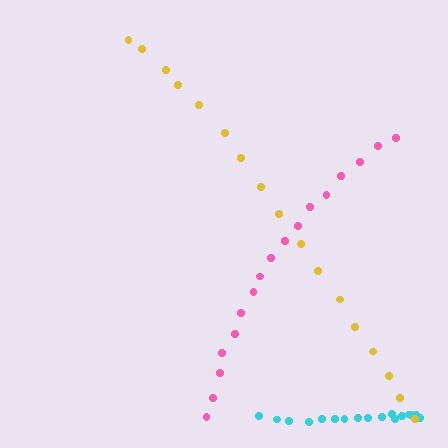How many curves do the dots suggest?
There are 3 distinct paths.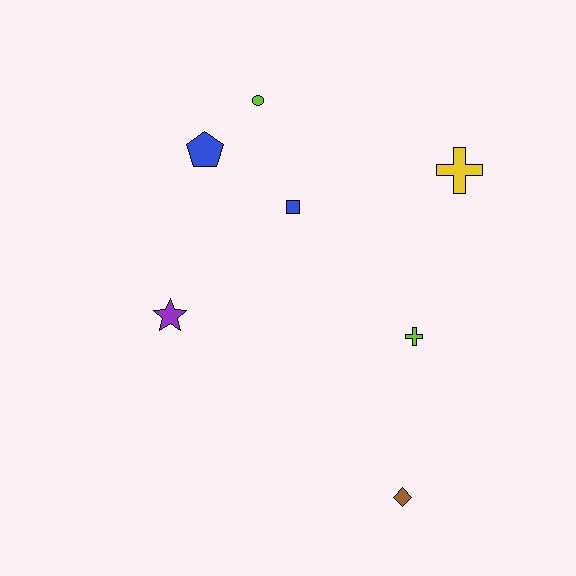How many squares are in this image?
There is 1 square.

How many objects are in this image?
There are 7 objects.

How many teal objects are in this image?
There are no teal objects.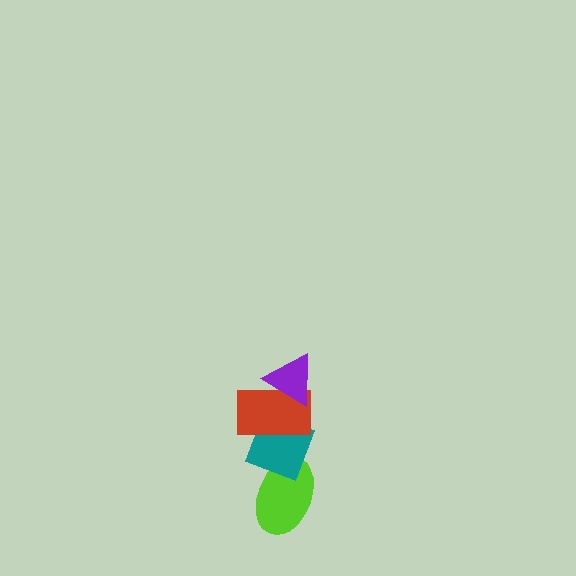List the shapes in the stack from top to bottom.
From top to bottom: the purple triangle, the red rectangle, the teal diamond, the lime ellipse.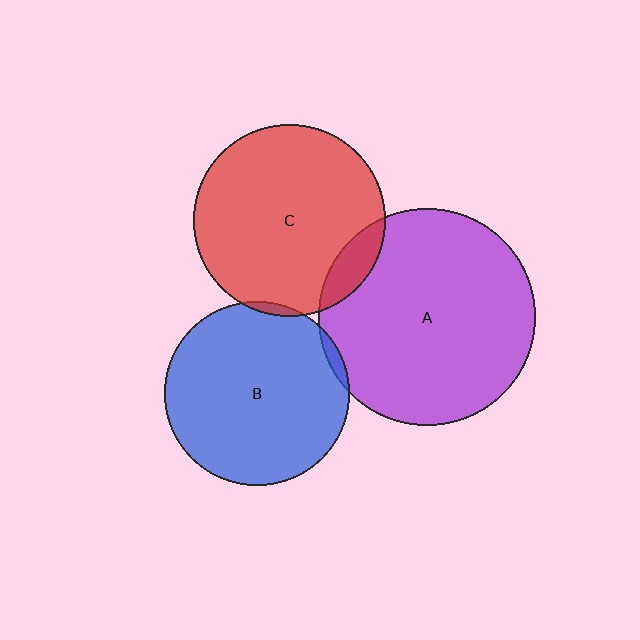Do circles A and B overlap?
Yes.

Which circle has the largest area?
Circle A (purple).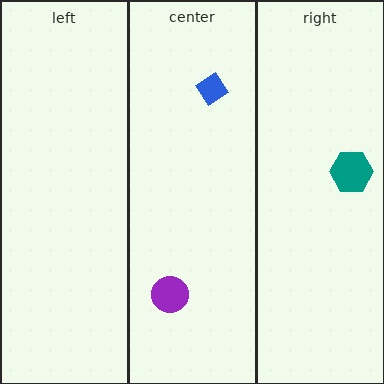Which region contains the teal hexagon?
The right region.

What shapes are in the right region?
The teal hexagon.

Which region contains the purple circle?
The center region.